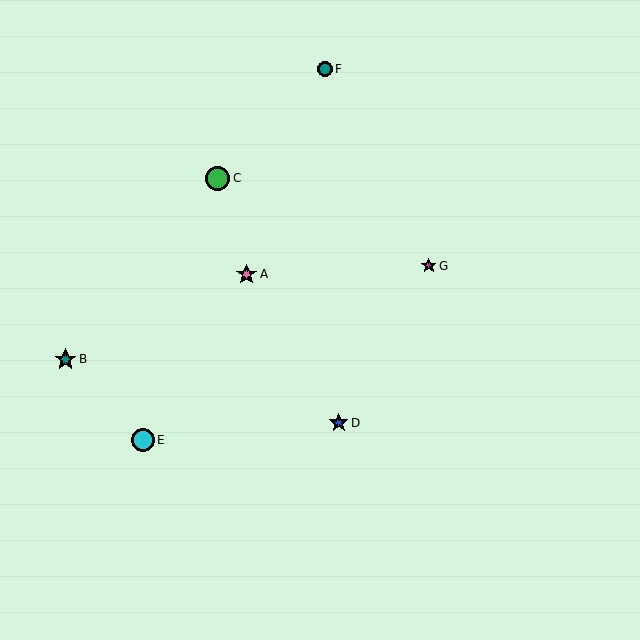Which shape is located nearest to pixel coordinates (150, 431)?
The cyan circle (labeled E) at (143, 440) is nearest to that location.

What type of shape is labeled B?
Shape B is a teal star.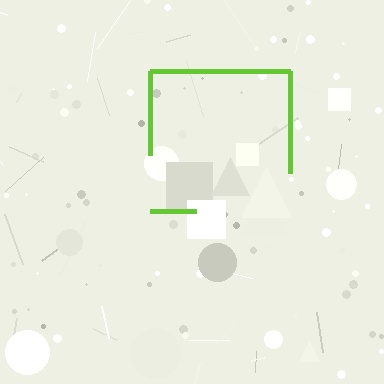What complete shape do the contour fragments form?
The contour fragments form a square.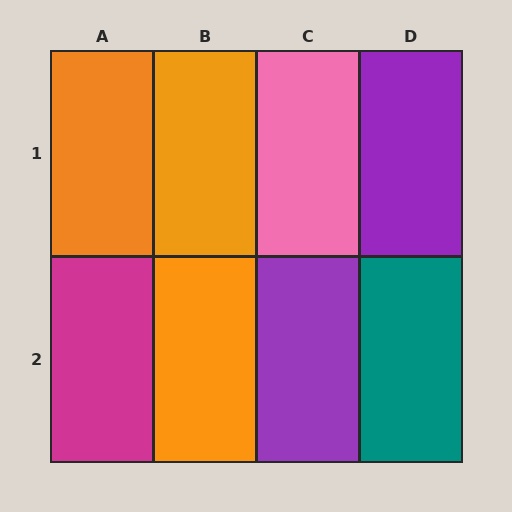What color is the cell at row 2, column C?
Purple.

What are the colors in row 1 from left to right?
Orange, orange, pink, purple.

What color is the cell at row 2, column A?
Magenta.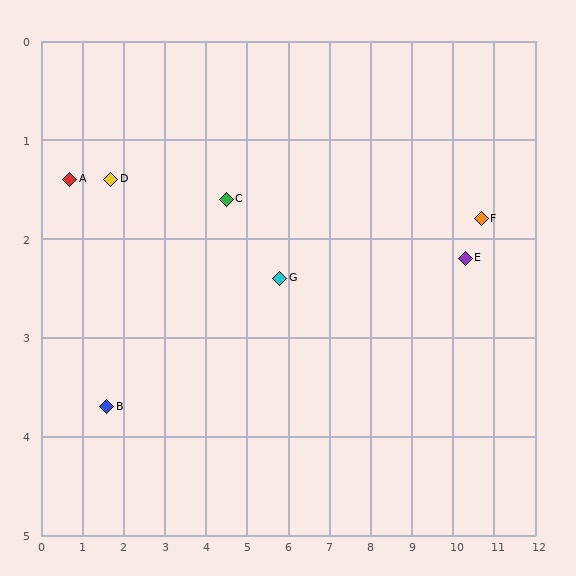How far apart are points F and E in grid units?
Points F and E are about 0.6 grid units apart.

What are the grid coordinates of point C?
Point C is at approximately (4.5, 1.6).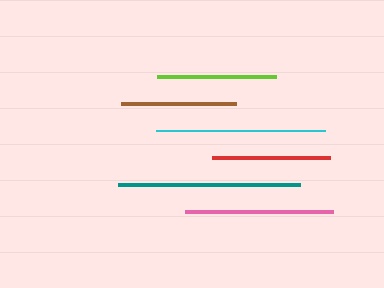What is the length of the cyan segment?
The cyan segment is approximately 169 pixels long.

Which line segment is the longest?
The teal line is the longest at approximately 183 pixels.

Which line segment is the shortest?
The brown line is the shortest at approximately 115 pixels.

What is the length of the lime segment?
The lime segment is approximately 119 pixels long.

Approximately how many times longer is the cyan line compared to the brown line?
The cyan line is approximately 1.5 times the length of the brown line.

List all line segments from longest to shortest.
From longest to shortest: teal, cyan, pink, lime, red, brown.